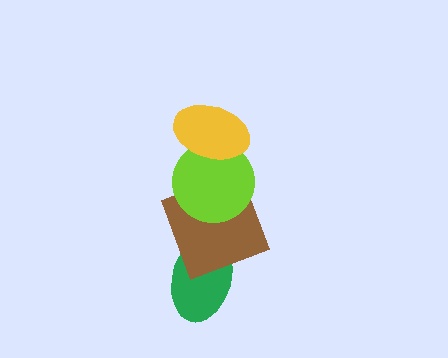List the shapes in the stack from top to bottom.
From top to bottom: the yellow ellipse, the lime circle, the brown square, the green ellipse.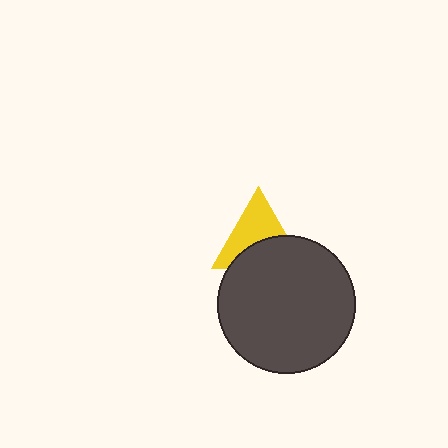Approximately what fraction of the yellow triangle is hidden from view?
Roughly 45% of the yellow triangle is hidden behind the dark gray circle.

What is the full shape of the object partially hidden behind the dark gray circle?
The partially hidden object is a yellow triangle.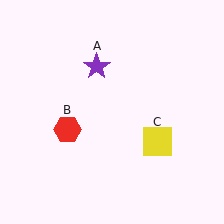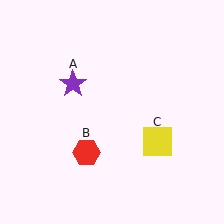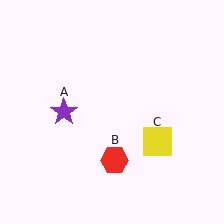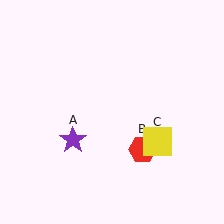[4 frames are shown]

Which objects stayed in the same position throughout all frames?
Yellow square (object C) remained stationary.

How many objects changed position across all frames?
2 objects changed position: purple star (object A), red hexagon (object B).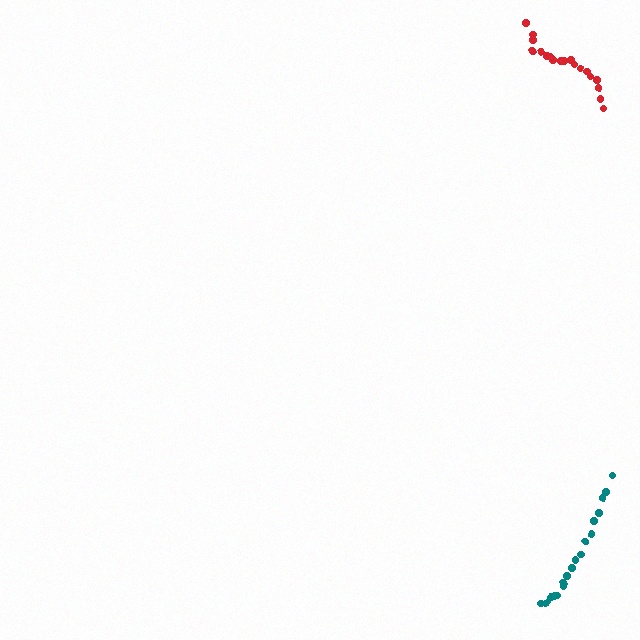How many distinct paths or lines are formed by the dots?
There are 2 distinct paths.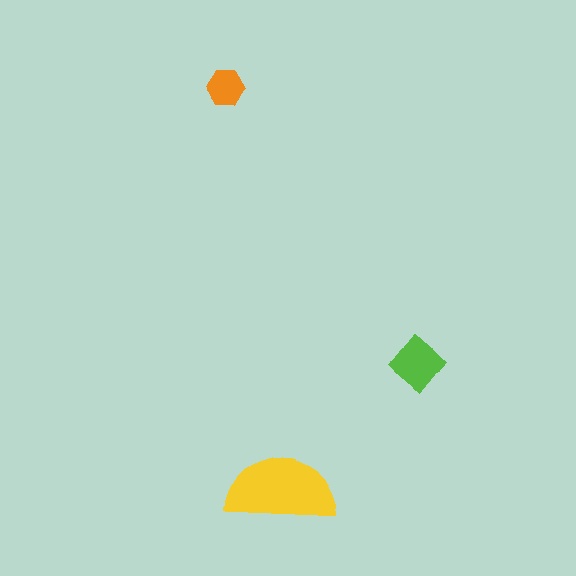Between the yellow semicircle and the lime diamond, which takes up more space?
The yellow semicircle.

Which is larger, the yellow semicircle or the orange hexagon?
The yellow semicircle.